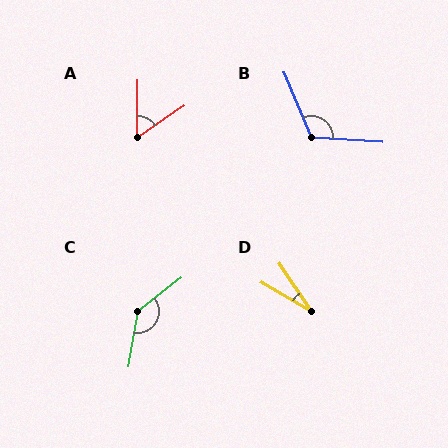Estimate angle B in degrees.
Approximately 116 degrees.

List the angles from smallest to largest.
D (26°), A (56°), B (116°), C (138°).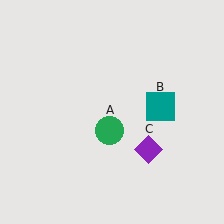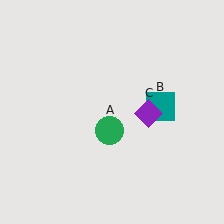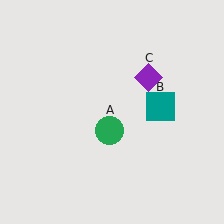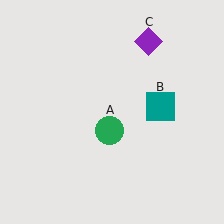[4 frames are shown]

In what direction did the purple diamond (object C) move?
The purple diamond (object C) moved up.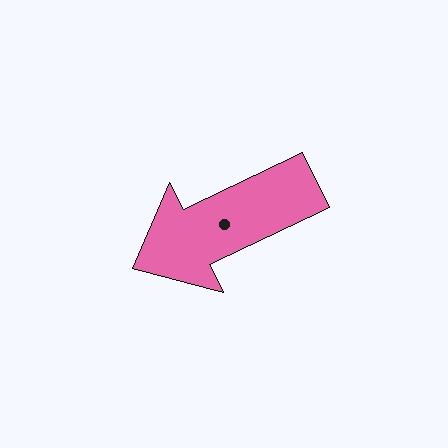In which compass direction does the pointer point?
Southwest.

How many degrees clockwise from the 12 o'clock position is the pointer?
Approximately 244 degrees.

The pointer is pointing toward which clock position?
Roughly 8 o'clock.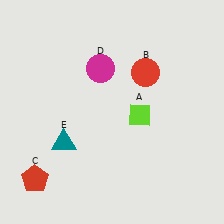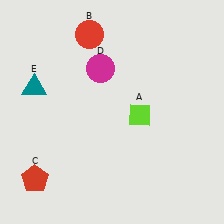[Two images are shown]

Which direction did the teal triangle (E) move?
The teal triangle (E) moved up.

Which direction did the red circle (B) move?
The red circle (B) moved left.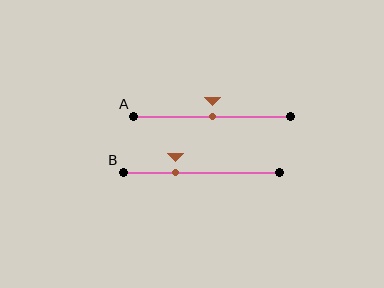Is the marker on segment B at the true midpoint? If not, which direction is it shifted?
No, the marker on segment B is shifted to the left by about 16% of the segment length.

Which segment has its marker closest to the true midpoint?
Segment A has its marker closest to the true midpoint.